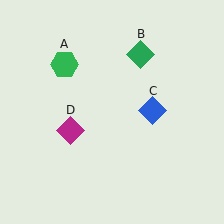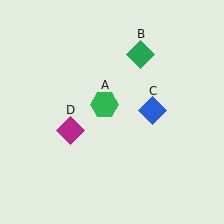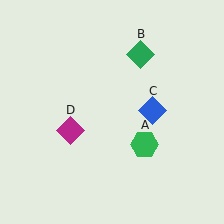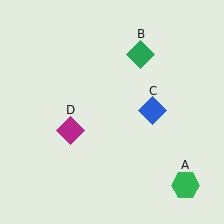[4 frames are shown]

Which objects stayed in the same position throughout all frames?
Green diamond (object B) and blue diamond (object C) and magenta diamond (object D) remained stationary.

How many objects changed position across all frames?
1 object changed position: green hexagon (object A).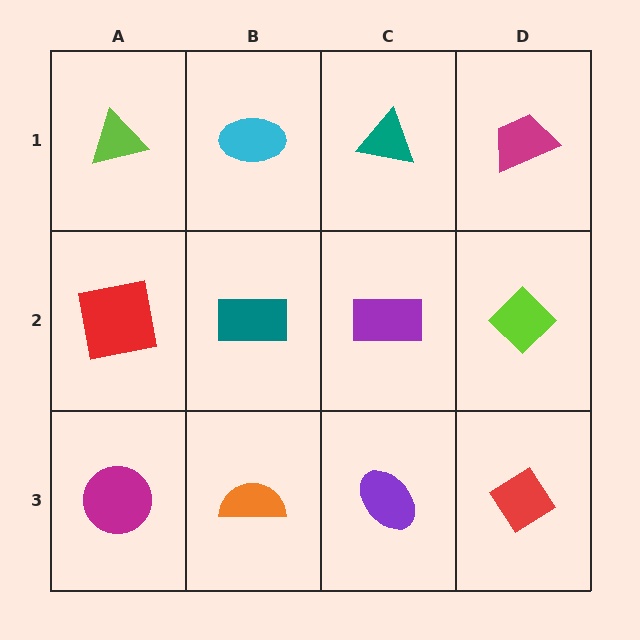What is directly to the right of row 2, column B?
A purple rectangle.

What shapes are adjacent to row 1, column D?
A lime diamond (row 2, column D), a teal triangle (row 1, column C).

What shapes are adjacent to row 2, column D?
A magenta trapezoid (row 1, column D), a red diamond (row 3, column D), a purple rectangle (row 2, column C).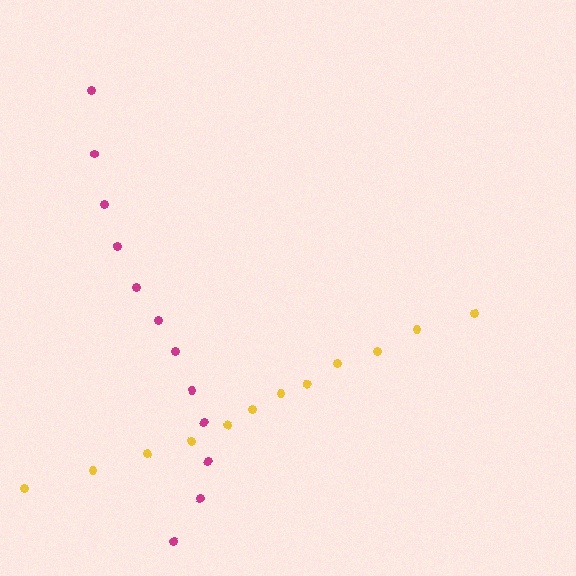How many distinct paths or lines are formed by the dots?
There are 2 distinct paths.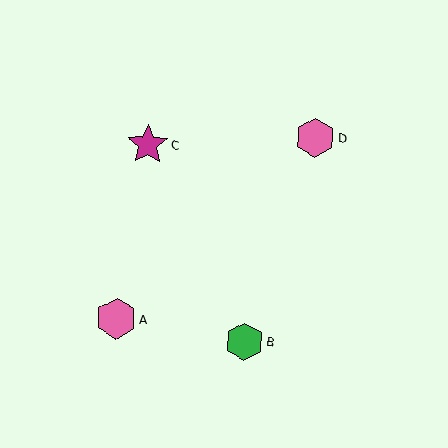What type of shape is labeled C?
Shape C is a magenta star.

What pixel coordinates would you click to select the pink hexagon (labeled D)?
Click at (315, 138) to select the pink hexagon D.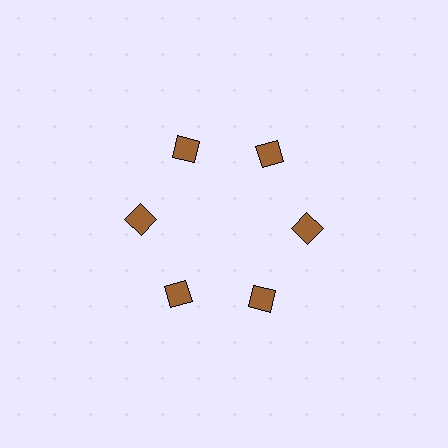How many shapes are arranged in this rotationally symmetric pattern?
There are 6 shapes, arranged in 6 groups of 1.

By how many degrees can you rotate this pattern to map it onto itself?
The pattern maps onto itself every 60 degrees of rotation.